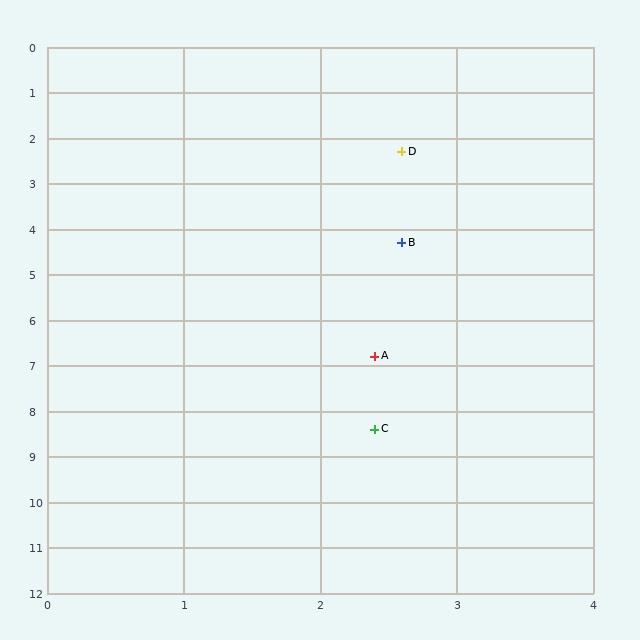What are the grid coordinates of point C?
Point C is at approximately (2.4, 8.4).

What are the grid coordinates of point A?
Point A is at approximately (2.4, 6.8).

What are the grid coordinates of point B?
Point B is at approximately (2.6, 4.3).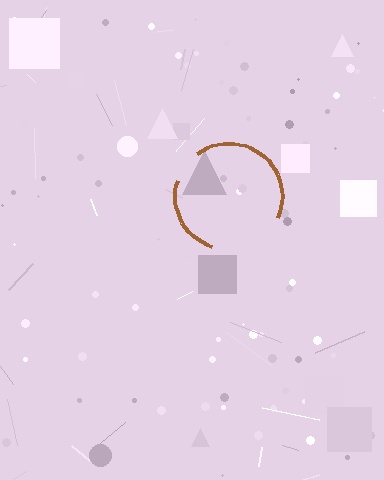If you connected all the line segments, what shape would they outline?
They would outline a circle.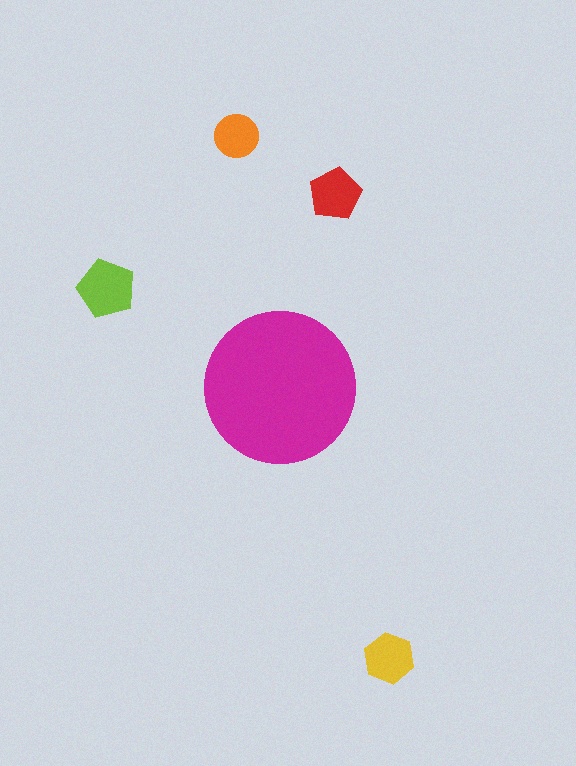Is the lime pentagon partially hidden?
No, the lime pentagon is fully visible.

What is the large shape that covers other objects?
A magenta circle.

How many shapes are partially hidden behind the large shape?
0 shapes are partially hidden.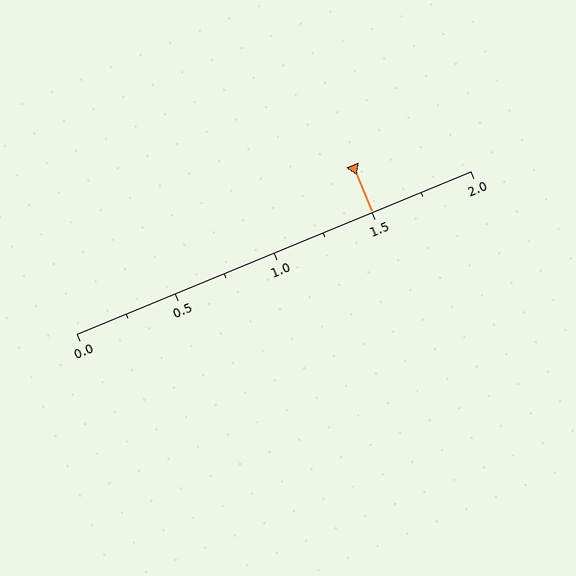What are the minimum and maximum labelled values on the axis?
The axis runs from 0.0 to 2.0.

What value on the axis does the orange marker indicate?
The marker indicates approximately 1.5.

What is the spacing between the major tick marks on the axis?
The major ticks are spaced 0.5 apart.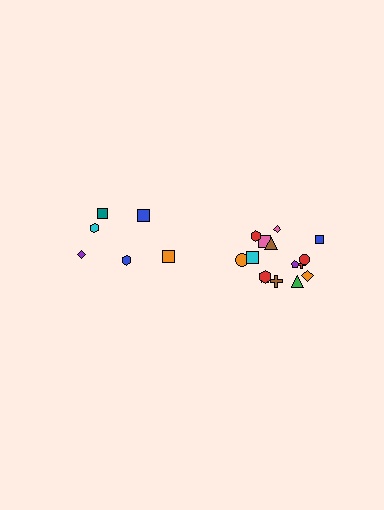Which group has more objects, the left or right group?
The right group.